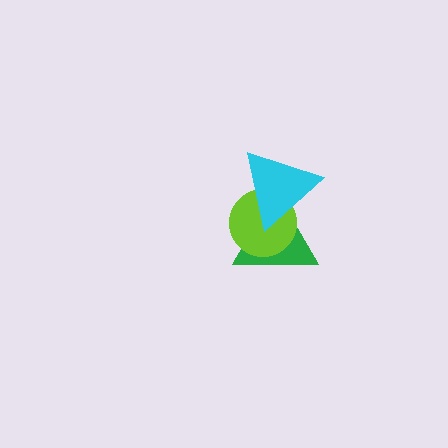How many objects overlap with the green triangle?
2 objects overlap with the green triangle.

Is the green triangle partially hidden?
Yes, it is partially covered by another shape.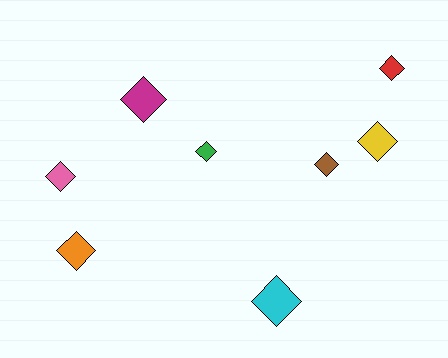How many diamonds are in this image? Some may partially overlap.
There are 8 diamonds.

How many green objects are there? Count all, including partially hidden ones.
There is 1 green object.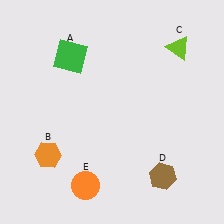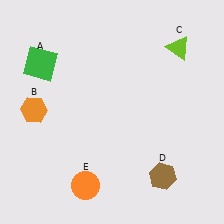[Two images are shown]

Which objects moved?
The objects that moved are: the green square (A), the orange hexagon (B).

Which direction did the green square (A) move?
The green square (A) moved left.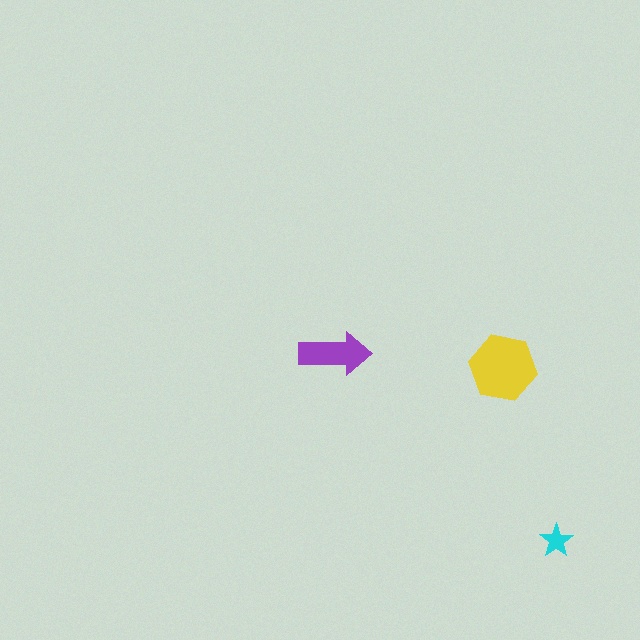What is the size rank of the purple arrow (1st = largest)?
2nd.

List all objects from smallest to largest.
The cyan star, the purple arrow, the yellow hexagon.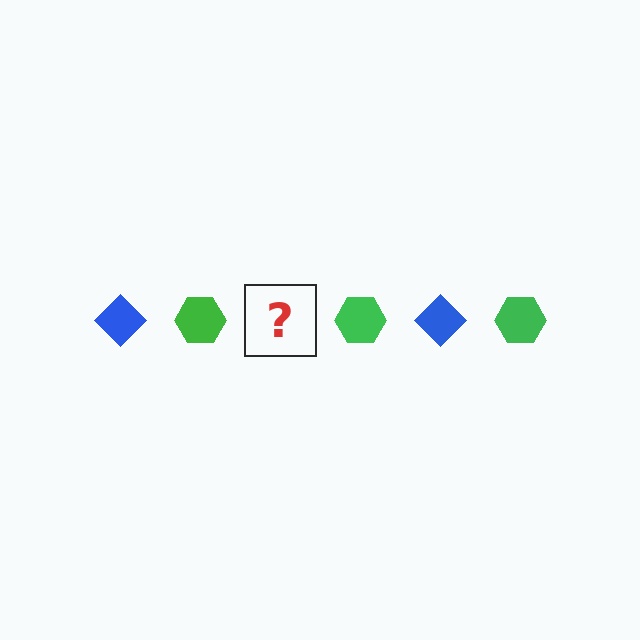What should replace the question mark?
The question mark should be replaced with a blue diamond.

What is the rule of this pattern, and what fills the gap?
The rule is that the pattern alternates between blue diamond and green hexagon. The gap should be filled with a blue diamond.